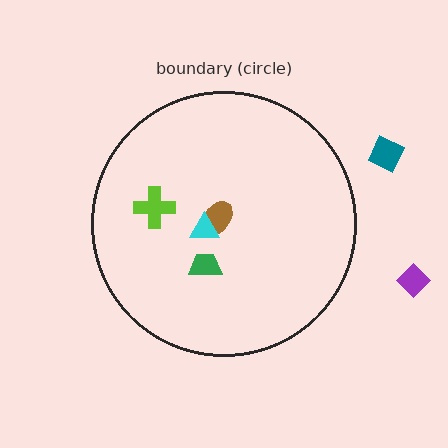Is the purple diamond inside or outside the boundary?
Outside.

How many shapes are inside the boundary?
4 inside, 2 outside.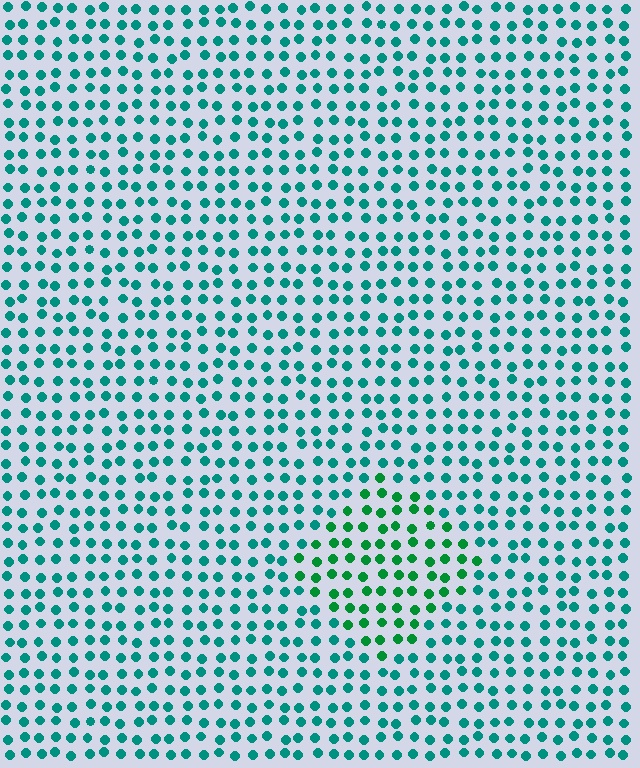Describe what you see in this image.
The image is filled with small teal elements in a uniform arrangement. A diamond-shaped region is visible where the elements are tinted to a slightly different hue, forming a subtle color boundary.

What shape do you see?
I see a diamond.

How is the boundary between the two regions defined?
The boundary is defined purely by a slight shift in hue (about 33 degrees). Spacing, size, and orientation are identical on both sides.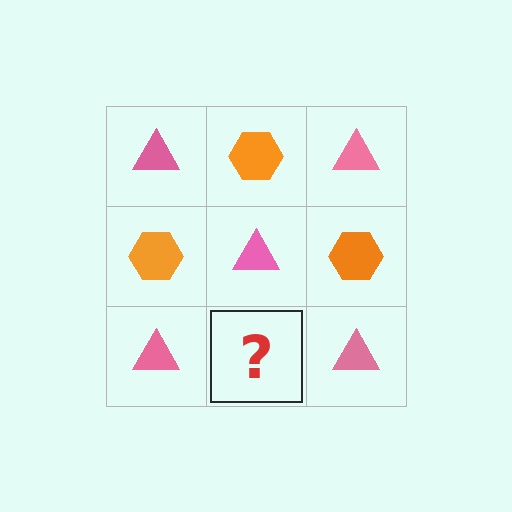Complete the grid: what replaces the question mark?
The question mark should be replaced with an orange hexagon.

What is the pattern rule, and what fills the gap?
The rule is that it alternates pink triangle and orange hexagon in a checkerboard pattern. The gap should be filled with an orange hexagon.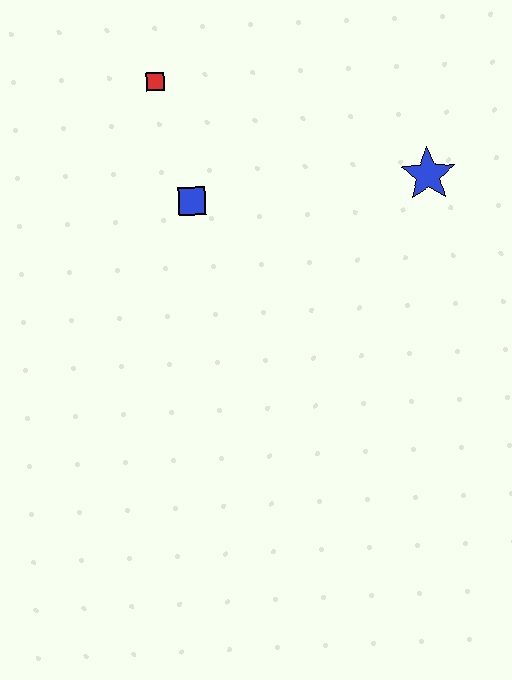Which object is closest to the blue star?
The blue square is closest to the blue star.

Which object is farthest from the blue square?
The blue star is farthest from the blue square.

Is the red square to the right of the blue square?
No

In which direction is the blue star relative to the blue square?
The blue star is to the right of the blue square.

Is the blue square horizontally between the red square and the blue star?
Yes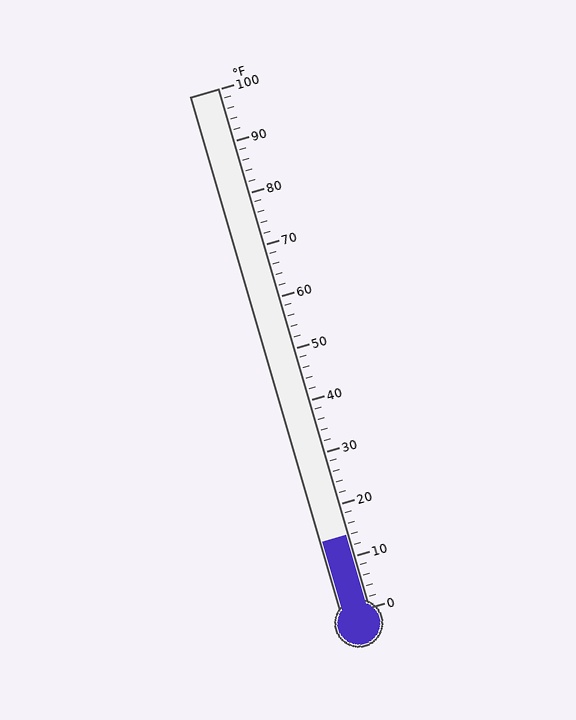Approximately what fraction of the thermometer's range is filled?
The thermometer is filled to approximately 15% of its range.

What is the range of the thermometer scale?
The thermometer scale ranges from 0°F to 100°F.